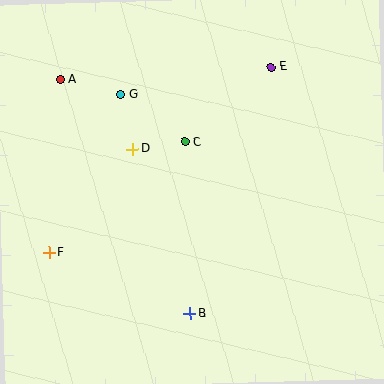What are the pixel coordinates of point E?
Point E is at (271, 67).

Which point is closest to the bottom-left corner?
Point F is closest to the bottom-left corner.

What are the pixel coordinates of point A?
Point A is at (60, 79).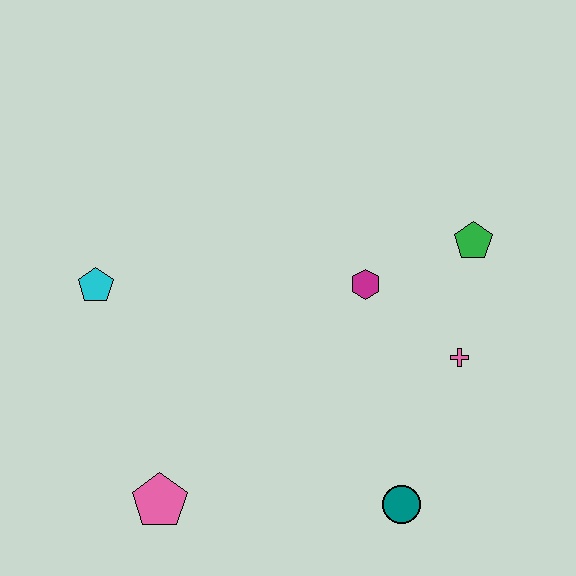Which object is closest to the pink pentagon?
The cyan pentagon is closest to the pink pentagon.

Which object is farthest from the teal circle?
The cyan pentagon is farthest from the teal circle.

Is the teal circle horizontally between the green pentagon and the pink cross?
No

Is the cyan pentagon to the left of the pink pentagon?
Yes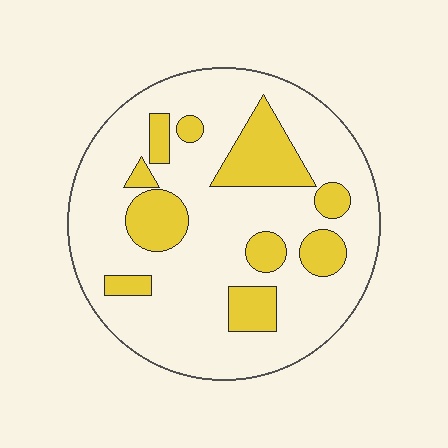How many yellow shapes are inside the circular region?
10.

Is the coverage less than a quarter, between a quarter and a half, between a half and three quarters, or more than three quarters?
Less than a quarter.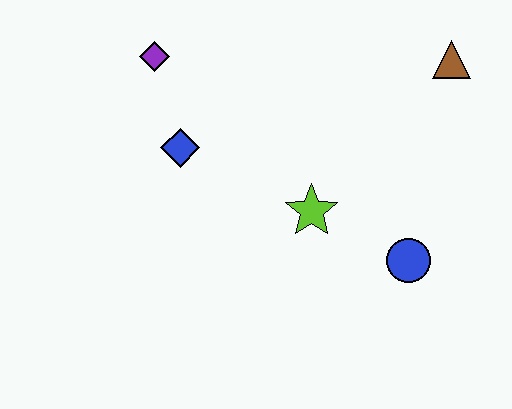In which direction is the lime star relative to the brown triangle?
The lime star is below the brown triangle.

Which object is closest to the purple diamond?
The blue diamond is closest to the purple diamond.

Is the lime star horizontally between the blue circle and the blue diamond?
Yes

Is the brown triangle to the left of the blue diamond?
No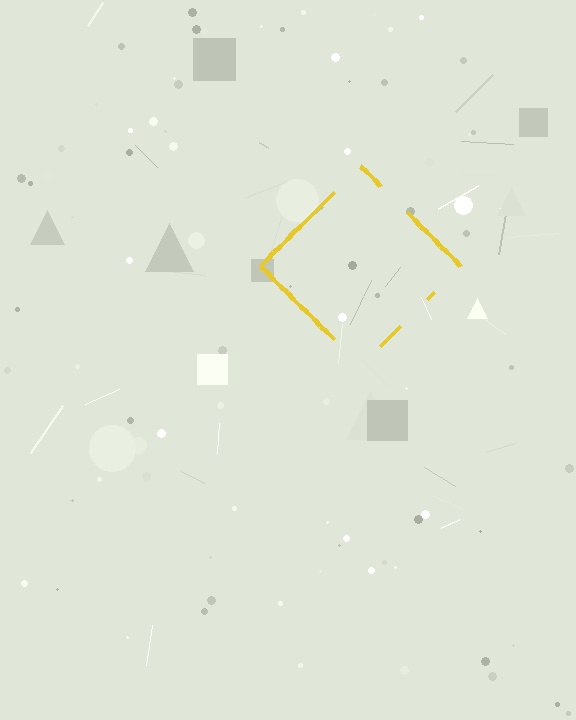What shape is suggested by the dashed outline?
The dashed outline suggests a diamond.